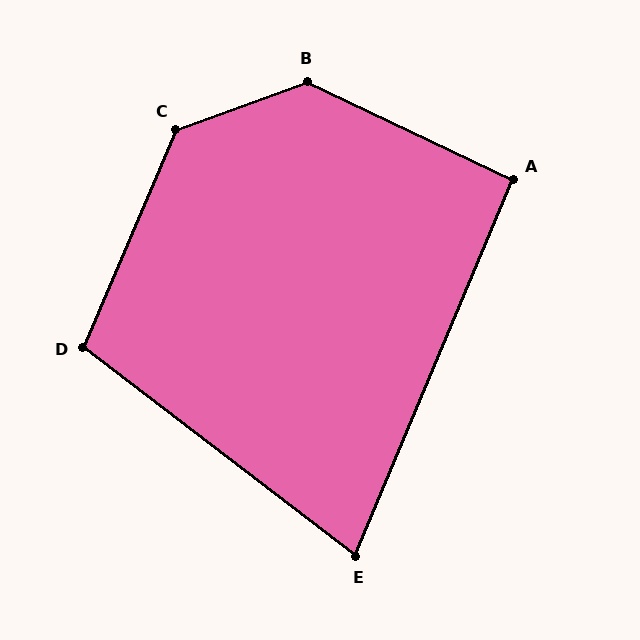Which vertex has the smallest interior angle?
E, at approximately 75 degrees.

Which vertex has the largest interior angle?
B, at approximately 134 degrees.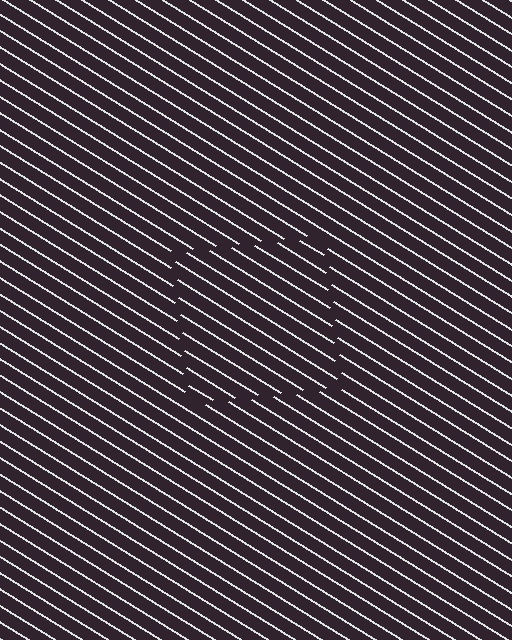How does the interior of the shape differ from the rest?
The interior of the shape contains the same grating, shifted by half a period — the contour is defined by the phase discontinuity where line-ends from the inner and outer gratings abut.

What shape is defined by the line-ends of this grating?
An illusory square. The interior of the shape contains the same grating, shifted by half a period — the contour is defined by the phase discontinuity where line-ends from the inner and outer gratings abut.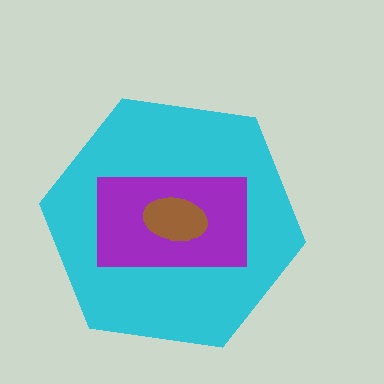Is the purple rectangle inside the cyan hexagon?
Yes.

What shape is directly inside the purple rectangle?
The brown ellipse.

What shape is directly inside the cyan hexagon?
The purple rectangle.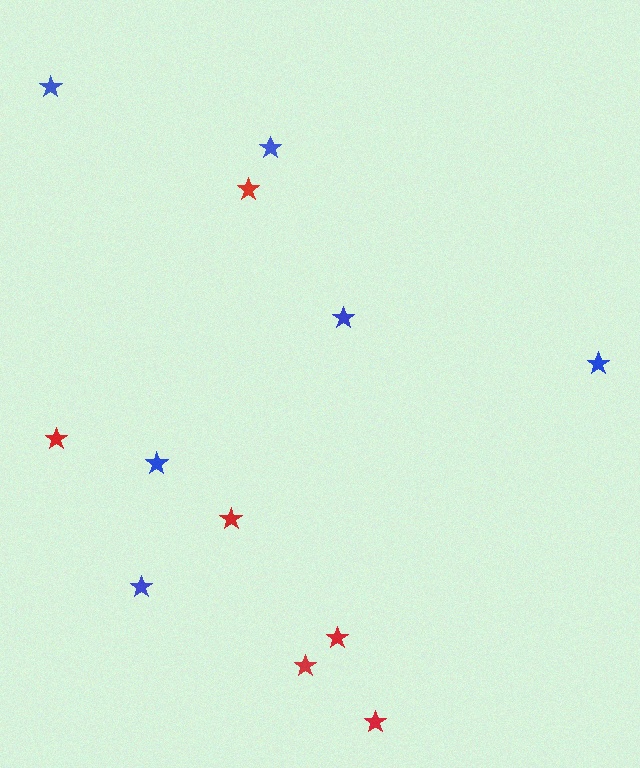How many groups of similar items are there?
There are 2 groups: one group of red stars (6) and one group of blue stars (6).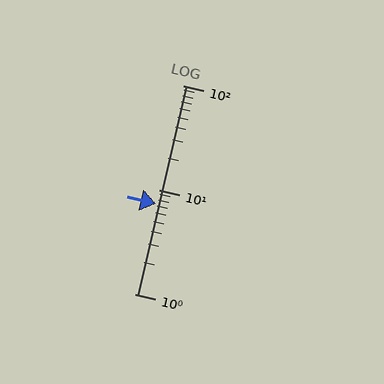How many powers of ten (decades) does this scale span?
The scale spans 2 decades, from 1 to 100.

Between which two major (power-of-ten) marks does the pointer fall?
The pointer is between 1 and 10.